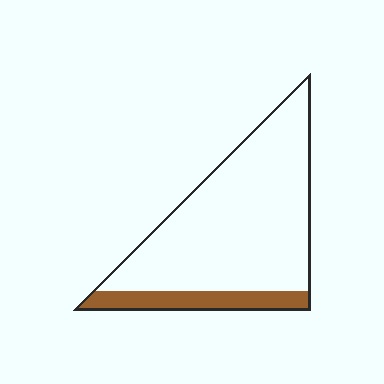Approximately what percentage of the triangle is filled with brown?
Approximately 15%.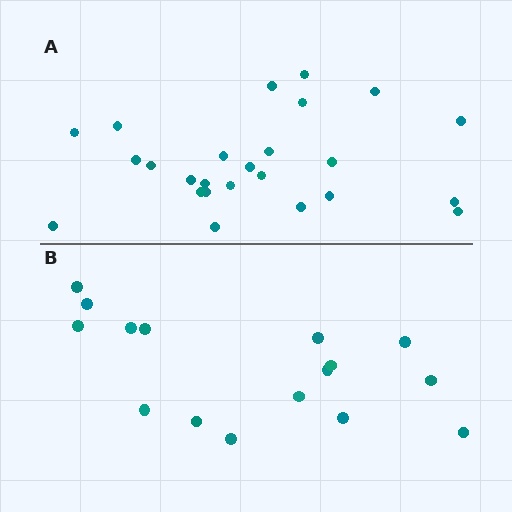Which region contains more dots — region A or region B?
Region A (the top region) has more dots.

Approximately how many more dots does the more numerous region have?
Region A has roughly 8 or so more dots than region B.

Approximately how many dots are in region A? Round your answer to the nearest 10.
About 20 dots. (The exact count is 25, which rounds to 20.)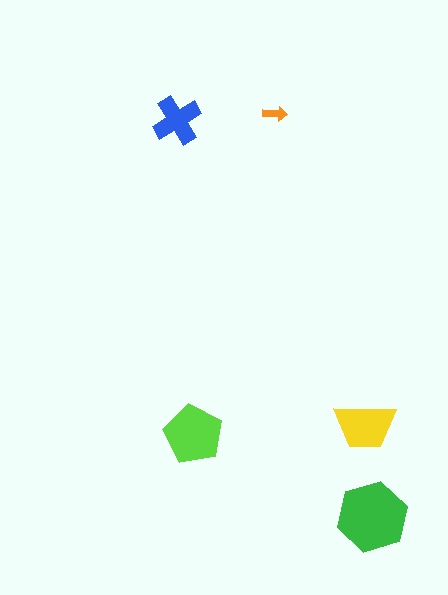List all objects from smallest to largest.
The orange arrow, the blue cross, the yellow trapezoid, the lime pentagon, the green hexagon.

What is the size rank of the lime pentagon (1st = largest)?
2nd.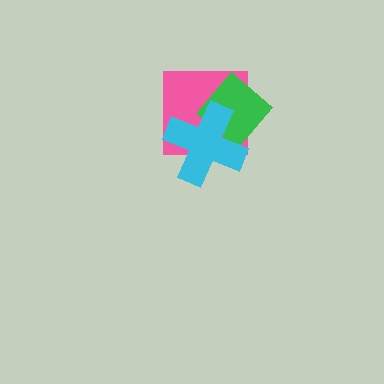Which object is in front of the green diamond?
The cyan cross is in front of the green diamond.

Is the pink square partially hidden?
Yes, it is partially covered by another shape.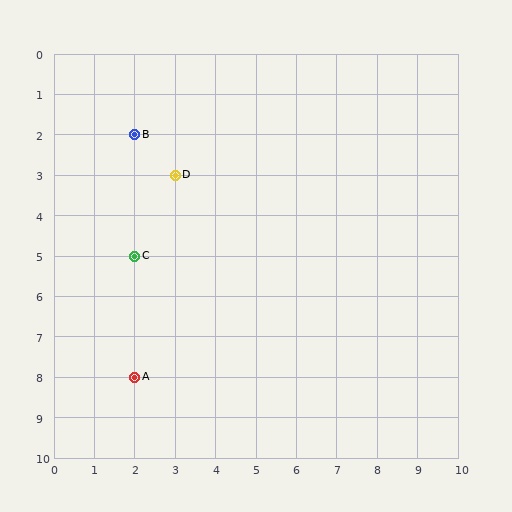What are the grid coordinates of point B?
Point B is at grid coordinates (2, 2).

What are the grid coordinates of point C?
Point C is at grid coordinates (2, 5).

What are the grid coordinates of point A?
Point A is at grid coordinates (2, 8).